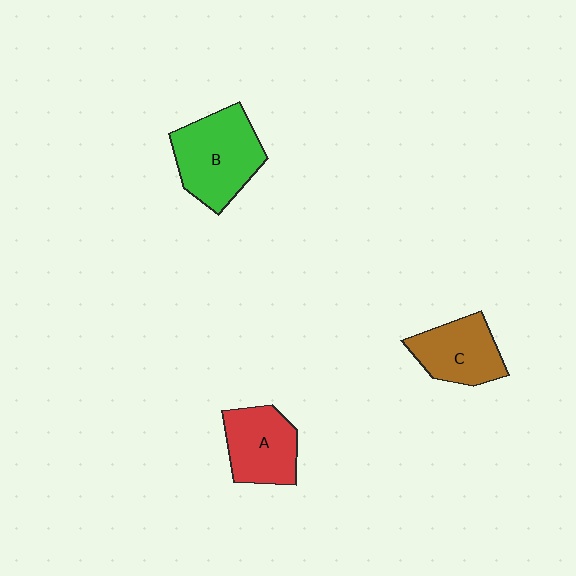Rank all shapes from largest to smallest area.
From largest to smallest: B (green), A (red), C (brown).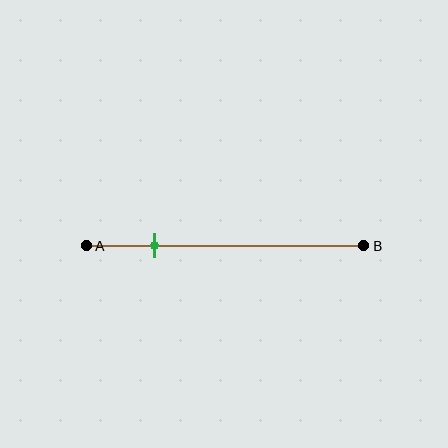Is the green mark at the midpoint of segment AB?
No, the mark is at about 25% from A, not at the 50% midpoint.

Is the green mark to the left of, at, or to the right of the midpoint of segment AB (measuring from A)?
The green mark is to the left of the midpoint of segment AB.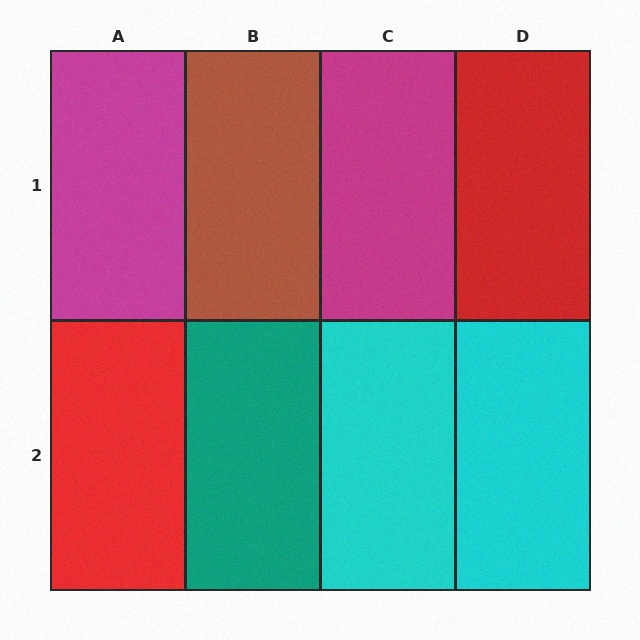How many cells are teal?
1 cell is teal.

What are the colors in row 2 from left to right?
Red, teal, cyan, cyan.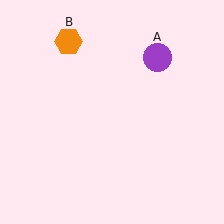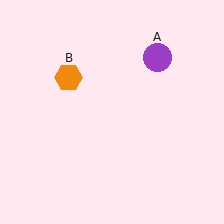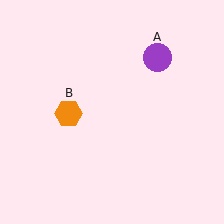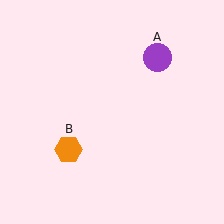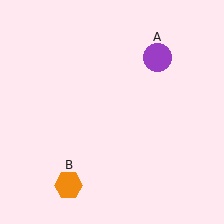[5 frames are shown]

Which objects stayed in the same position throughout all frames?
Purple circle (object A) remained stationary.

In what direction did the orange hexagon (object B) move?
The orange hexagon (object B) moved down.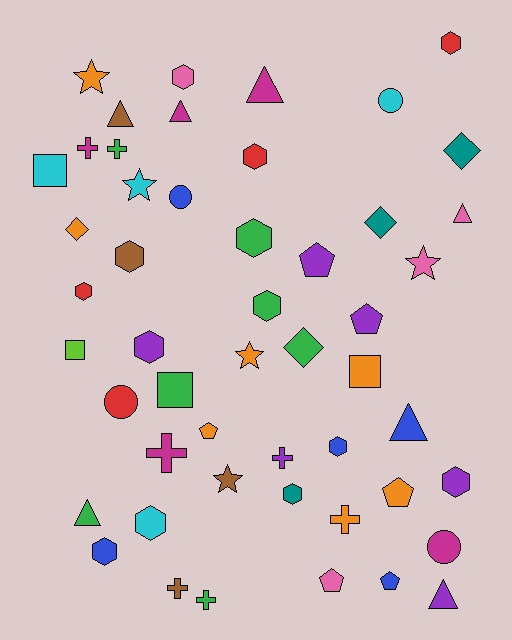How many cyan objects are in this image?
There are 4 cyan objects.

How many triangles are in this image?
There are 7 triangles.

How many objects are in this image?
There are 50 objects.